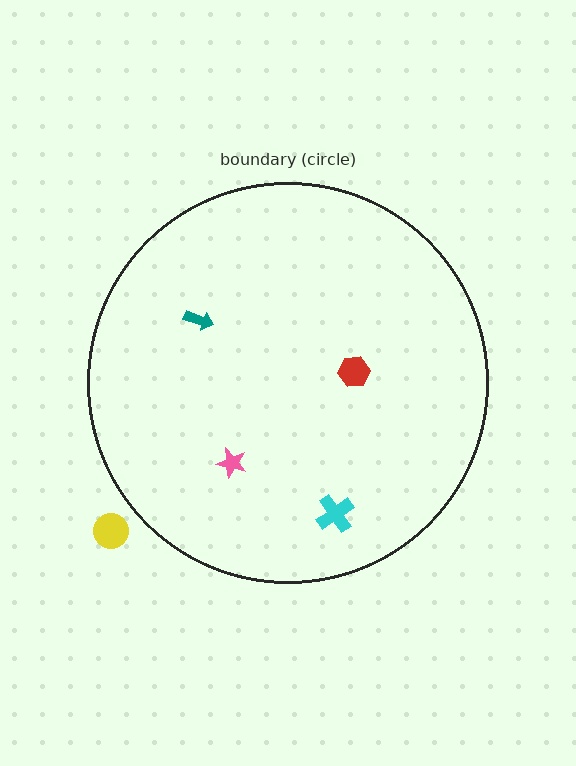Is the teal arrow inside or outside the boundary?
Inside.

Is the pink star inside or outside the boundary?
Inside.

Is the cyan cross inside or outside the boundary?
Inside.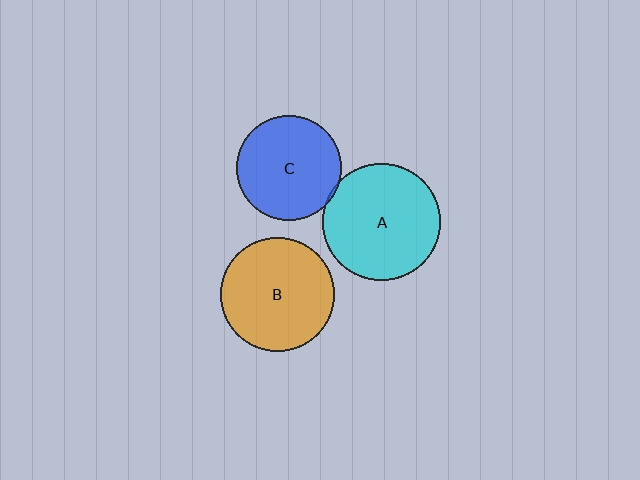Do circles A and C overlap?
Yes.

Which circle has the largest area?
Circle A (cyan).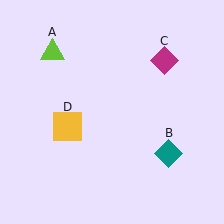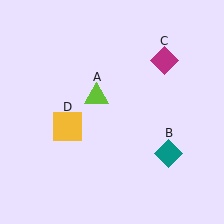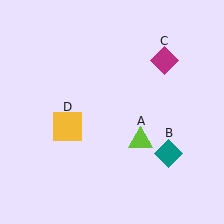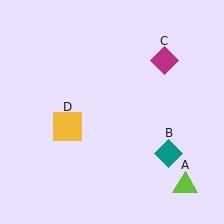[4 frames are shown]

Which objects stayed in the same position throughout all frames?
Teal diamond (object B) and magenta diamond (object C) and yellow square (object D) remained stationary.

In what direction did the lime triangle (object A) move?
The lime triangle (object A) moved down and to the right.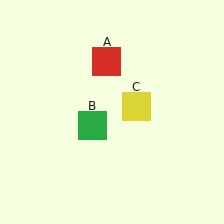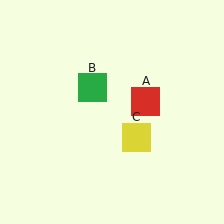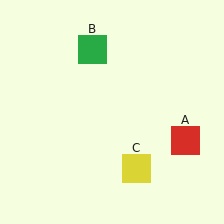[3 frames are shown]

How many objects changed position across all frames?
3 objects changed position: red square (object A), green square (object B), yellow square (object C).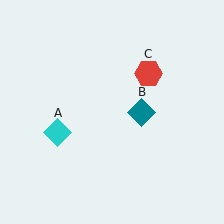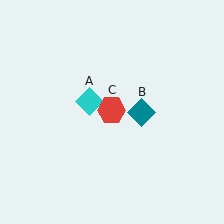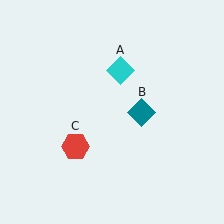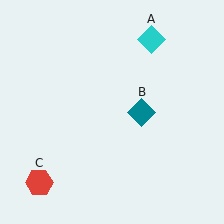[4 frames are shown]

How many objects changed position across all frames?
2 objects changed position: cyan diamond (object A), red hexagon (object C).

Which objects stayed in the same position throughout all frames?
Teal diamond (object B) remained stationary.